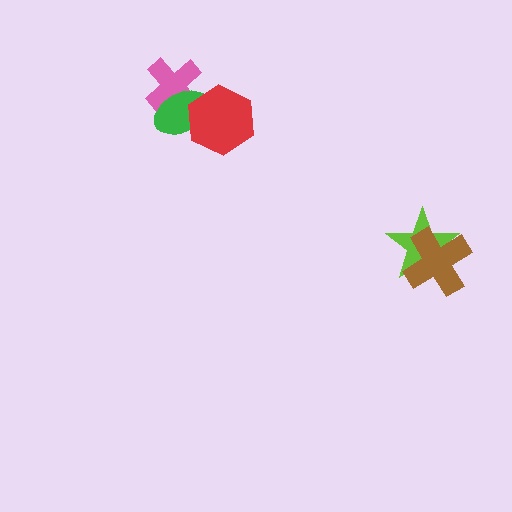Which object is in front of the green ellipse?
The red hexagon is in front of the green ellipse.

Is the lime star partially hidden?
Yes, it is partially covered by another shape.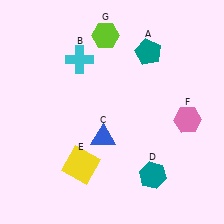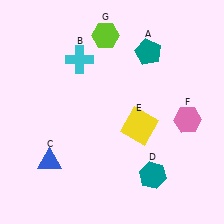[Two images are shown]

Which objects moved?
The objects that moved are: the blue triangle (C), the yellow square (E).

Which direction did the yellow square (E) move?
The yellow square (E) moved right.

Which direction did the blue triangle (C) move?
The blue triangle (C) moved left.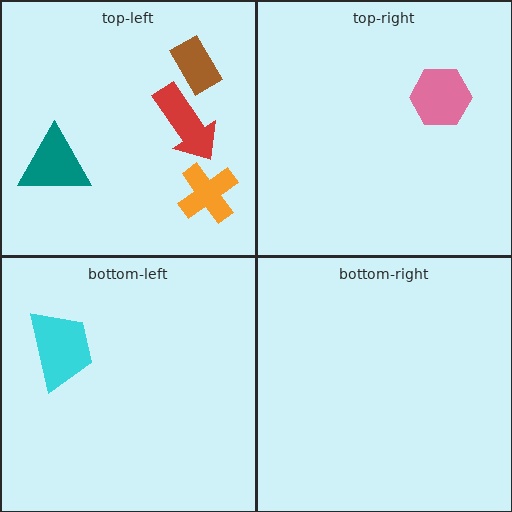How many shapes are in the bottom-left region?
1.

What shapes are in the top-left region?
The brown rectangle, the orange cross, the red arrow, the teal triangle.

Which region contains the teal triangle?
The top-left region.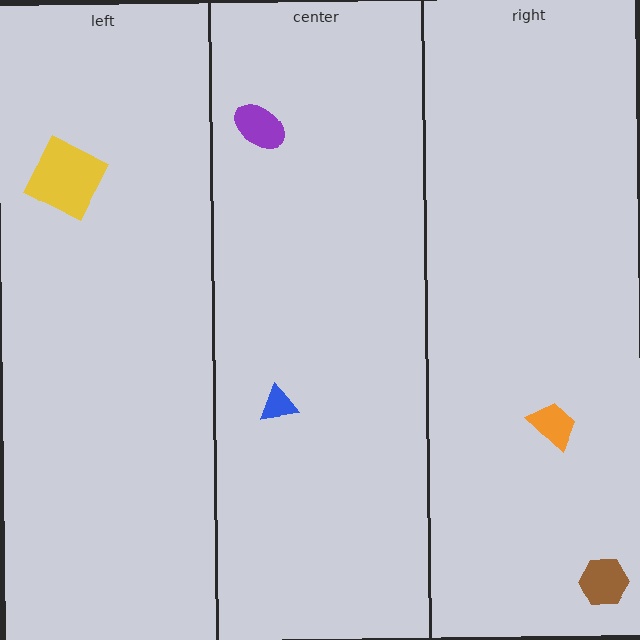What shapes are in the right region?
The orange trapezoid, the brown hexagon.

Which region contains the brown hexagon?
The right region.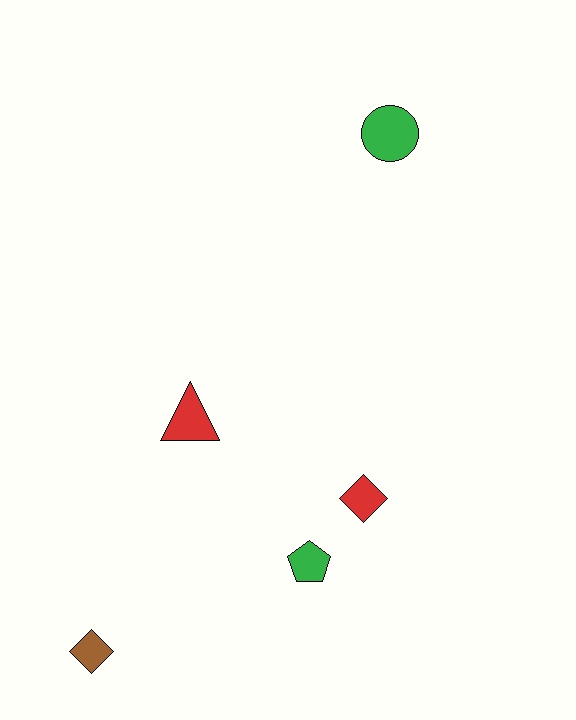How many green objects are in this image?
There are 2 green objects.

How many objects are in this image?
There are 5 objects.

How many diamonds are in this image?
There are 2 diamonds.